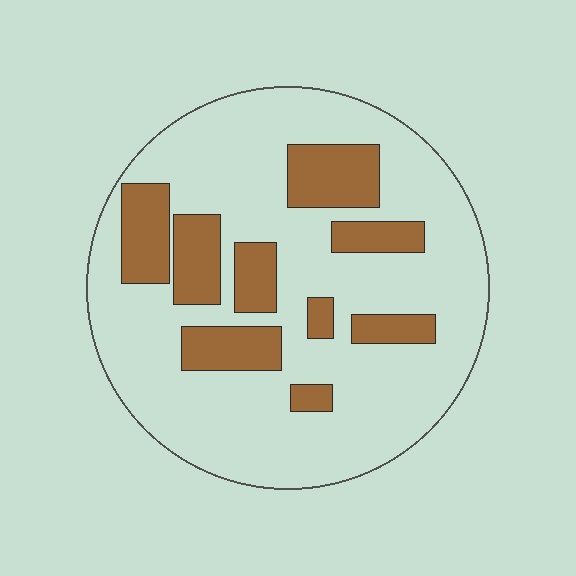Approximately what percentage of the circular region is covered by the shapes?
Approximately 25%.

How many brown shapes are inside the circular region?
9.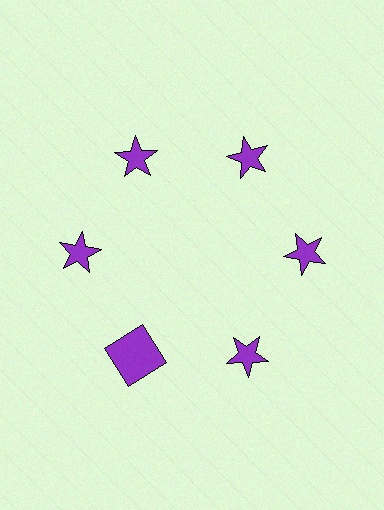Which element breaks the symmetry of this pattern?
The purple square at roughly the 7 o'clock position breaks the symmetry. All other shapes are purple stars.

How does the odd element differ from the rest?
It has a different shape: square instead of star.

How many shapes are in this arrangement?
There are 6 shapes arranged in a ring pattern.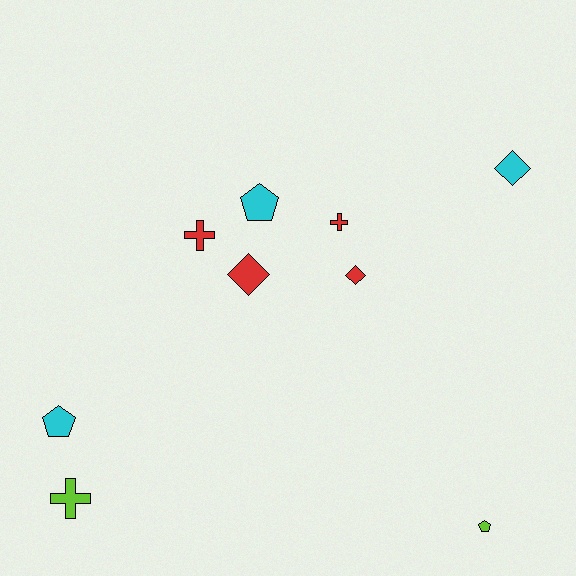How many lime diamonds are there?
There are no lime diamonds.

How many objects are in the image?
There are 9 objects.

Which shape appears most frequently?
Pentagon, with 3 objects.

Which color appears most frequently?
Red, with 4 objects.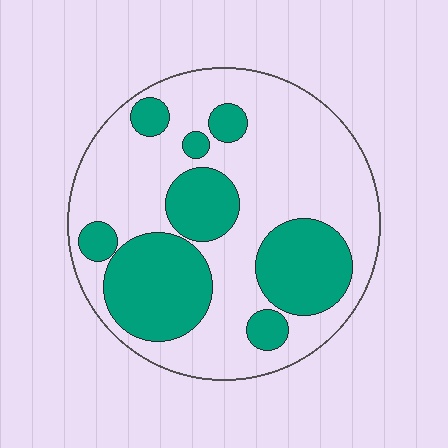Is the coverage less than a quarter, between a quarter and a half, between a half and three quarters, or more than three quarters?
Between a quarter and a half.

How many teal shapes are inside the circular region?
8.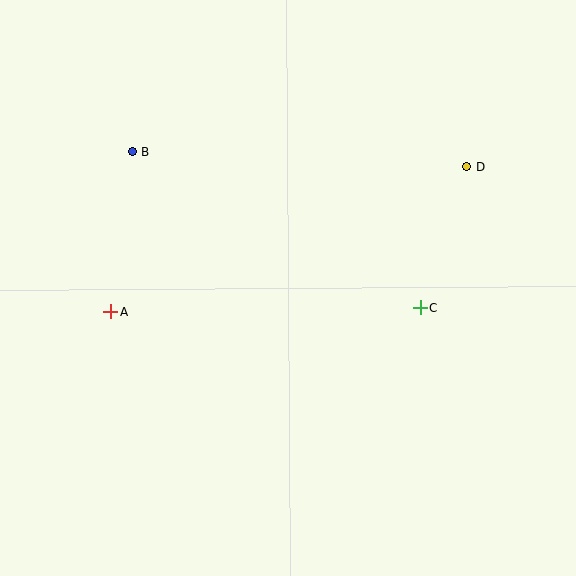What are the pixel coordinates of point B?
Point B is at (132, 152).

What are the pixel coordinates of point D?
Point D is at (467, 166).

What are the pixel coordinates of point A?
Point A is at (111, 312).